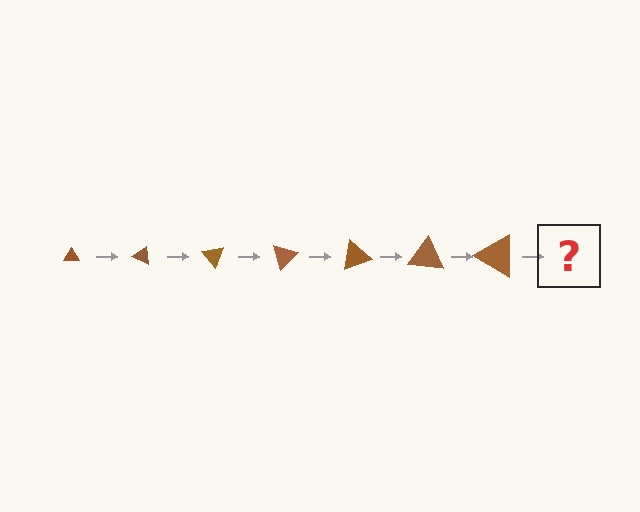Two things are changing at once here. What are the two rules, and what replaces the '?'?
The two rules are that the triangle grows larger each step and it rotates 25 degrees each step. The '?' should be a triangle, larger than the previous one and rotated 175 degrees from the start.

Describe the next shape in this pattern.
It should be a triangle, larger than the previous one and rotated 175 degrees from the start.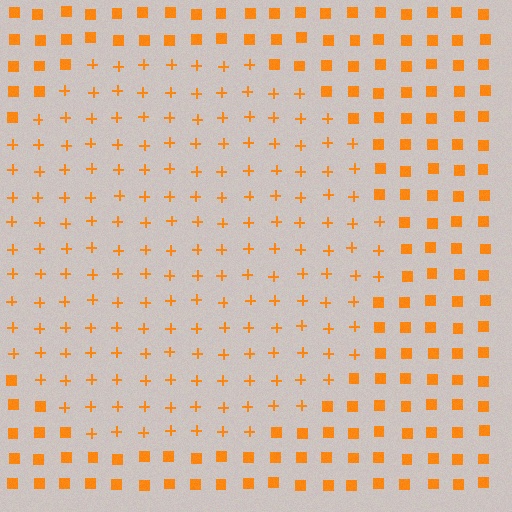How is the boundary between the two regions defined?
The boundary is defined by a change in element shape: plus signs inside vs. squares outside. All elements share the same color and spacing.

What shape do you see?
I see a circle.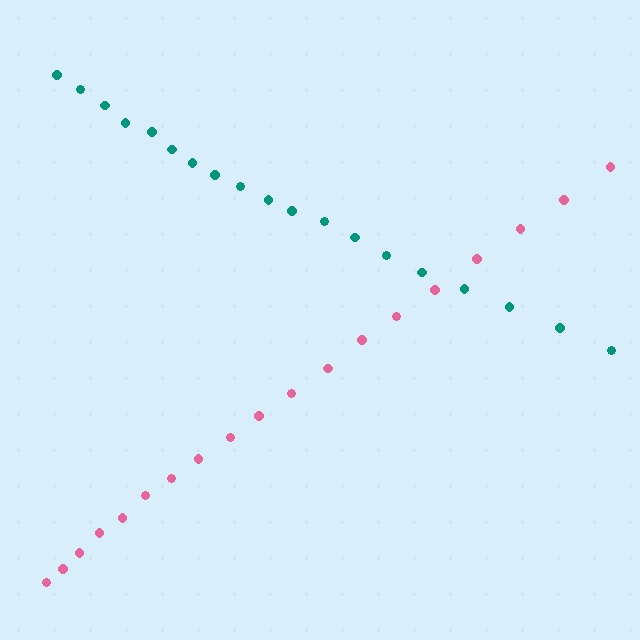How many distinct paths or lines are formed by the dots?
There are 2 distinct paths.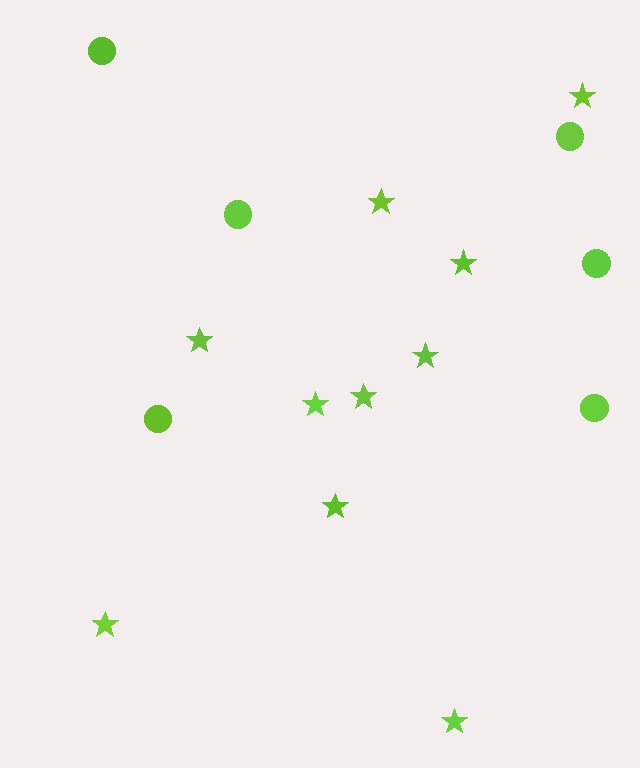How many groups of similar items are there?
There are 2 groups: one group of circles (6) and one group of stars (10).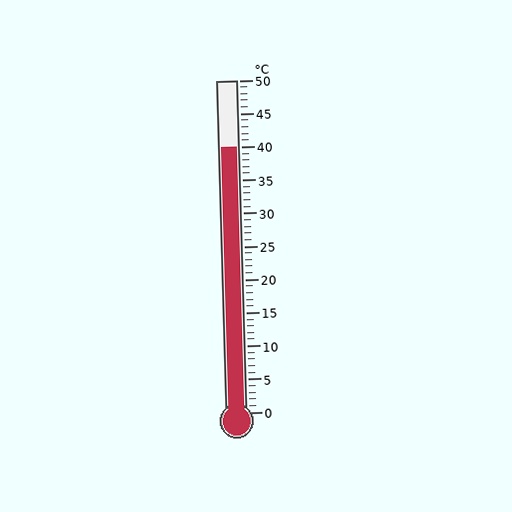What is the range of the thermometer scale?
The thermometer scale ranges from 0°C to 50°C.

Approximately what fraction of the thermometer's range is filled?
The thermometer is filled to approximately 80% of its range.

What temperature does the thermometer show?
The thermometer shows approximately 40°C.